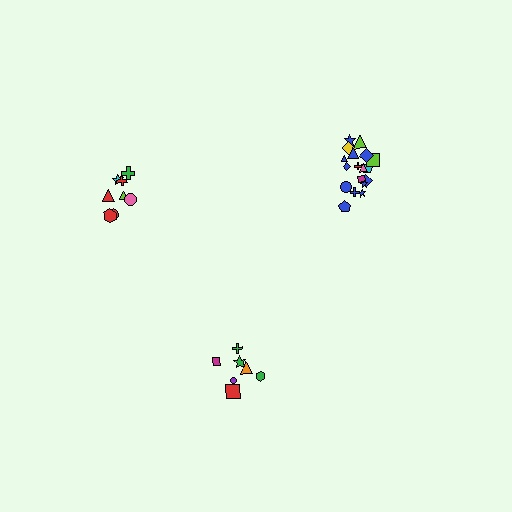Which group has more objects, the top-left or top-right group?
The top-right group.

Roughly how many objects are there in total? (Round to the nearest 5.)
Roughly 35 objects in total.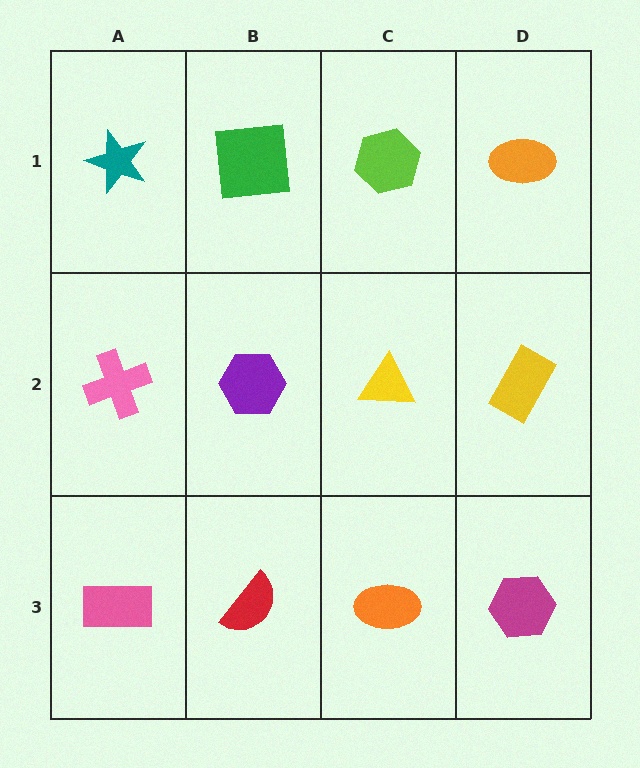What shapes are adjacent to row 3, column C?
A yellow triangle (row 2, column C), a red semicircle (row 3, column B), a magenta hexagon (row 3, column D).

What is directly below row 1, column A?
A pink cross.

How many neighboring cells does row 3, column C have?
3.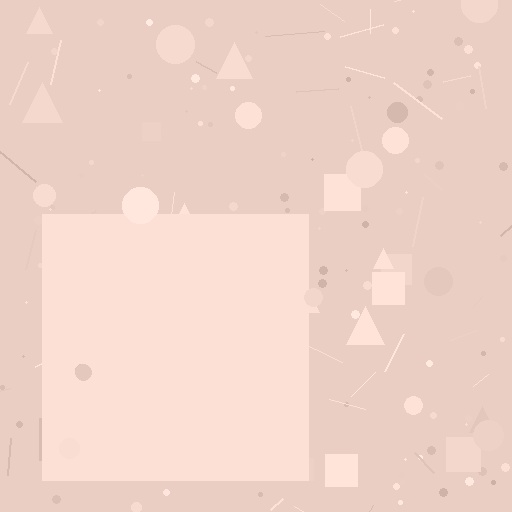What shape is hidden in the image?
A square is hidden in the image.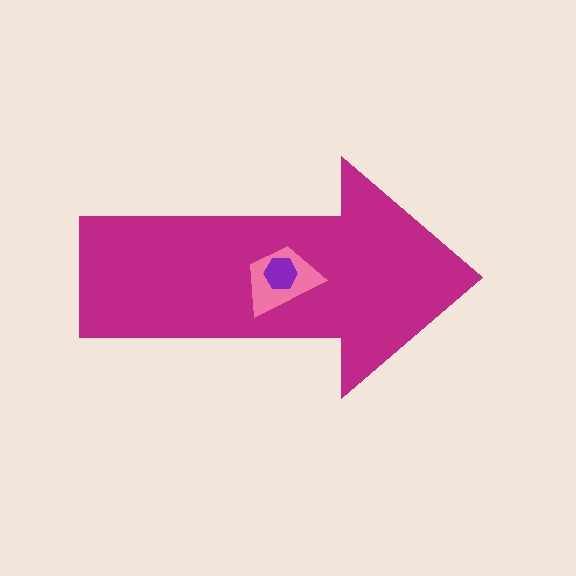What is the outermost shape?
The magenta arrow.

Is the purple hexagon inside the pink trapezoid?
Yes.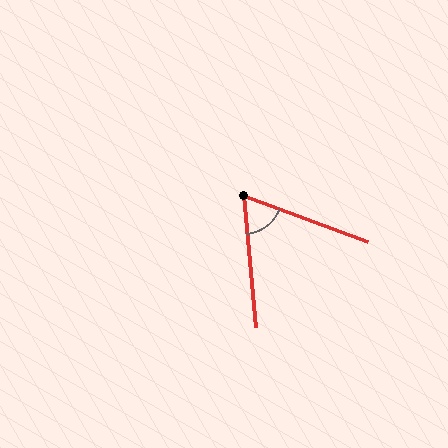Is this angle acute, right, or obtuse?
It is acute.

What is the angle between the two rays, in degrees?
Approximately 64 degrees.